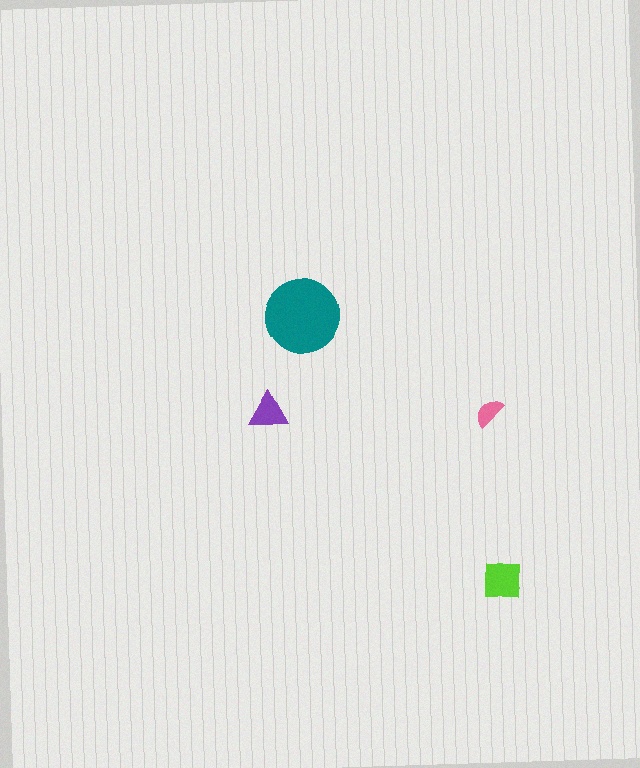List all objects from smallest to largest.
The pink semicircle, the purple triangle, the lime square, the teal circle.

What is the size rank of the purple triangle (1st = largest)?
3rd.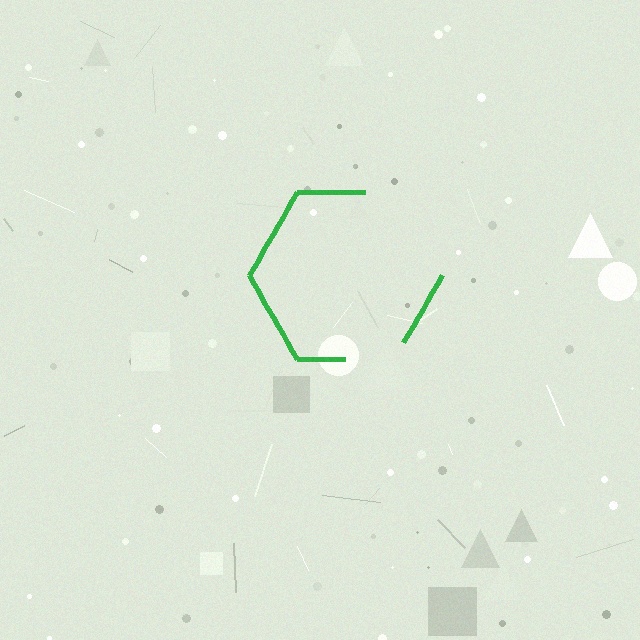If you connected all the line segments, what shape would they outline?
They would outline a hexagon.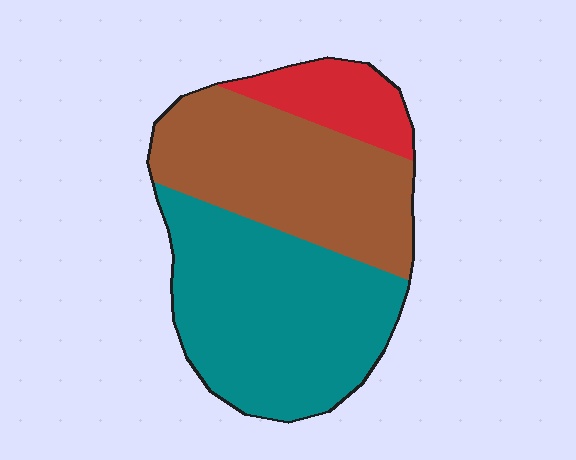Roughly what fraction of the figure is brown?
Brown covers roughly 40% of the figure.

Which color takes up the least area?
Red, at roughly 15%.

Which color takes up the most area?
Teal, at roughly 50%.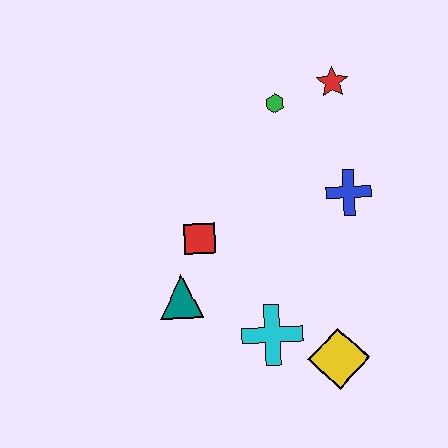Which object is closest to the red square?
The teal triangle is closest to the red square.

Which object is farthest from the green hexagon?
The yellow diamond is farthest from the green hexagon.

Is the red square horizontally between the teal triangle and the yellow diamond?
Yes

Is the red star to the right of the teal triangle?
Yes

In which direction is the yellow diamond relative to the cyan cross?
The yellow diamond is to the right of the cyan cross.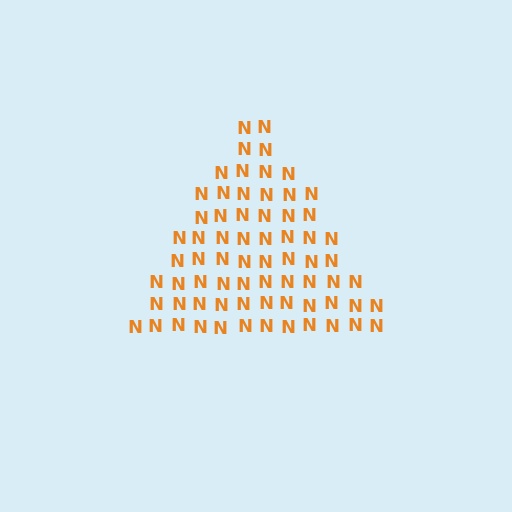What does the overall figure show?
The overall figure shows a triangle.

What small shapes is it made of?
It is made of small letter N's.